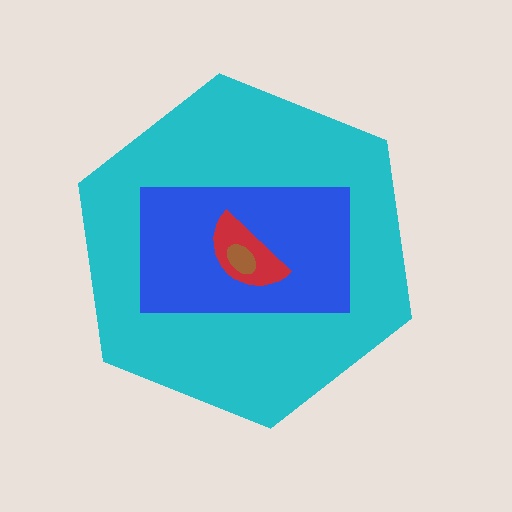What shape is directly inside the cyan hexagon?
The blue rectangle.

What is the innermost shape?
The brown ellipse.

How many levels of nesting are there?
4.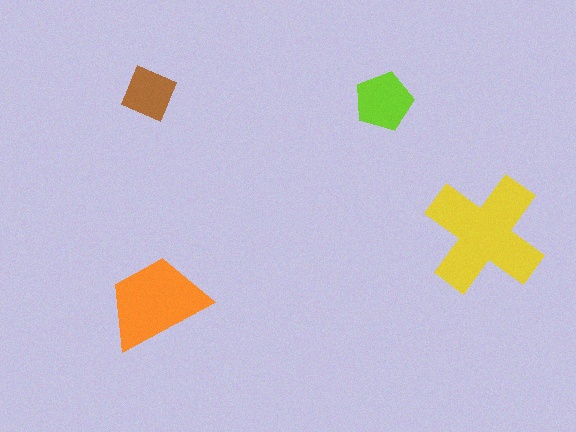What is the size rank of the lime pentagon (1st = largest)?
3rd.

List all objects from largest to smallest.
The yellow cross, the orange trapezoid, the lime pentagon, the brown diamond.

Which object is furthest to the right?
The yellow cross is rightmost.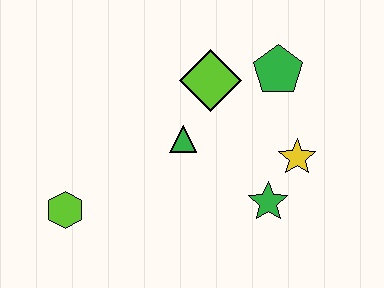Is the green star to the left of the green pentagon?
Yes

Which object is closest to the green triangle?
The lime diamond is closest to the green triangle.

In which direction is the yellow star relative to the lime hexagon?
The yellow star is to the right of the lime hexagon.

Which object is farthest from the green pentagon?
The lime hexagon is farthest from the green pentagon.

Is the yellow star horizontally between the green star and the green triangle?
No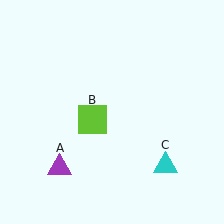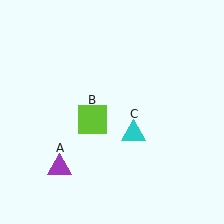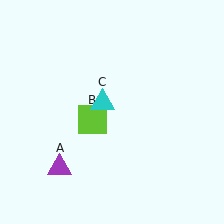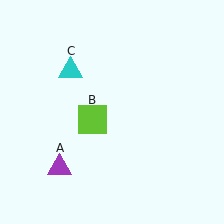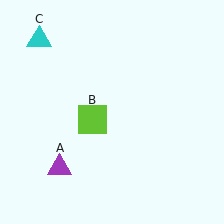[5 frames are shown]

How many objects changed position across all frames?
1 object changed position: cyan triangle (object C).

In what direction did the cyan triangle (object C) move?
The cyan triangle (object C) moved up and to the left.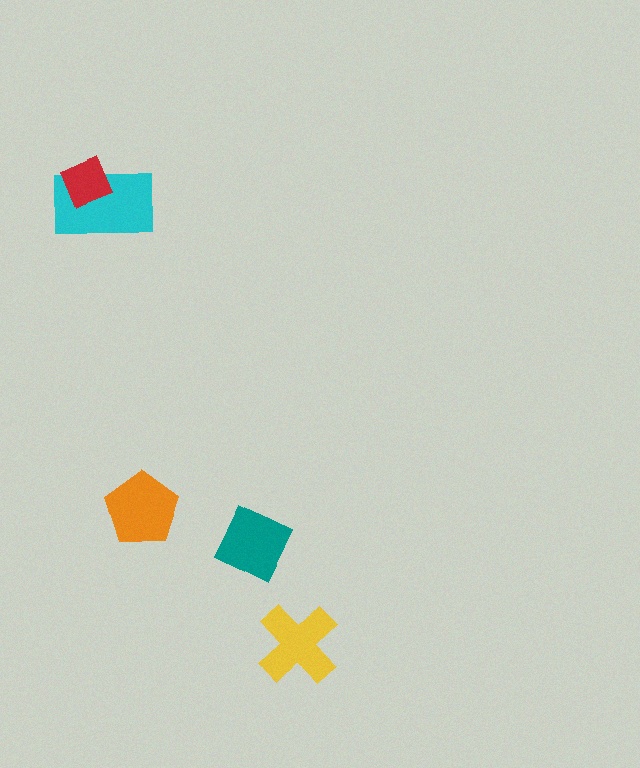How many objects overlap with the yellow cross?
0 objects overlap with the yellow cross.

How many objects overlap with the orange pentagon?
0 objects overlap with the orange pentagon.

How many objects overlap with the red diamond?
1 object overlaps with the red diamond.